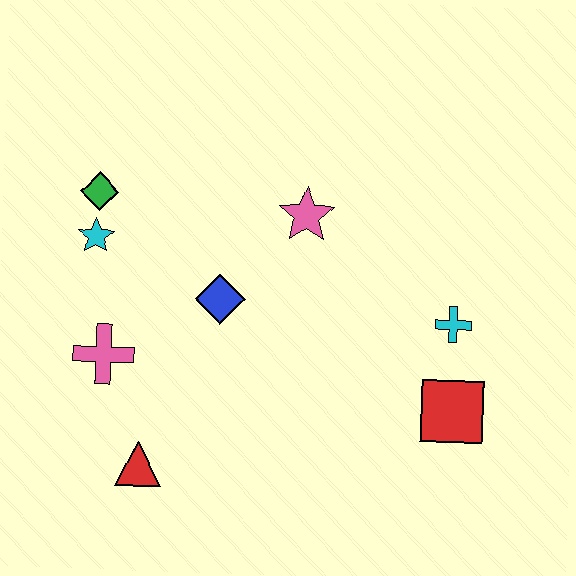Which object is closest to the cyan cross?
The red square is closest to the cyan cross.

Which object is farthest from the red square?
The green diamond is farthest from the red square.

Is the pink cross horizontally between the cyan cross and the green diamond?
Yes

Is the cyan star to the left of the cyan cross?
Yes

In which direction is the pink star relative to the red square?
The pink star is above the red square.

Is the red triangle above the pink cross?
No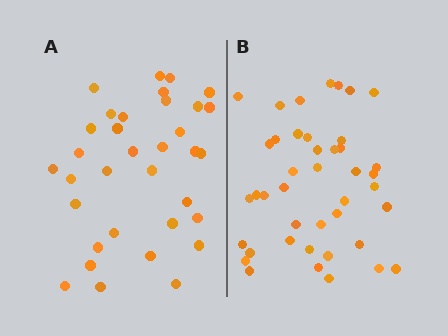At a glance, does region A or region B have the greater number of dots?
Region B (the right region) has more dots.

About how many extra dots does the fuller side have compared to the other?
Region B has roughly 8 or so more dots than region A.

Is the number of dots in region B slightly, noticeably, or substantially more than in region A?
Region B has only slightly more — the two regions are fairly close. The ratio is roughly 1.2 to 1.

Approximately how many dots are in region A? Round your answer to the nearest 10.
About 30 dots. (The exact count is 34, which rounds to 30.)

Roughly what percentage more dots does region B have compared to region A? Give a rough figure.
About 25% more.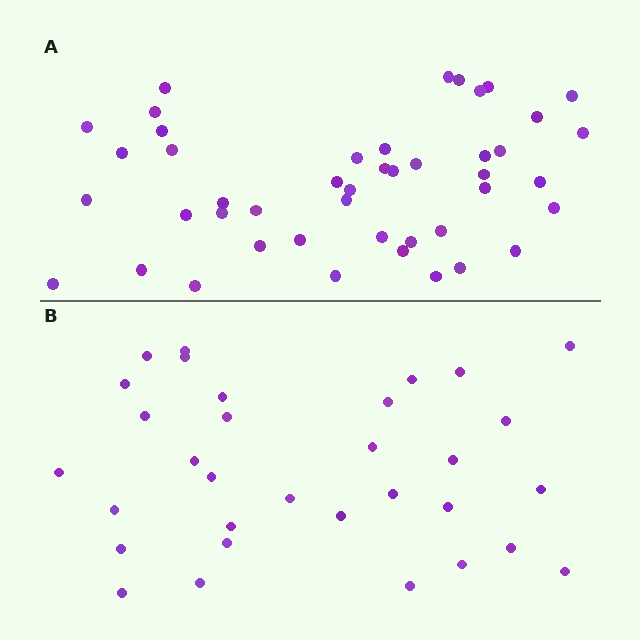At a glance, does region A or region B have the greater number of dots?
Region A (the top region) has more dots.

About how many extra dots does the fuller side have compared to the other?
Region A has approximately 15 more dots than region B.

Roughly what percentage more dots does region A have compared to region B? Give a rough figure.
About 40% more.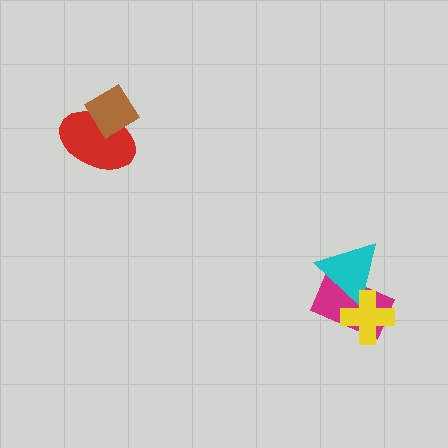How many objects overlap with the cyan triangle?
2 objects overlap with the cyan triangle.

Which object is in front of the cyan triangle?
The yellow cross is in front of the cyan triangle.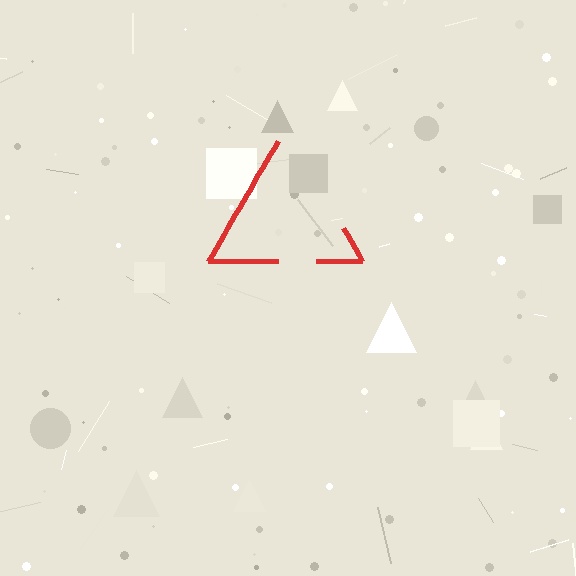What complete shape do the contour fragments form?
The contour fragments form a triangle.